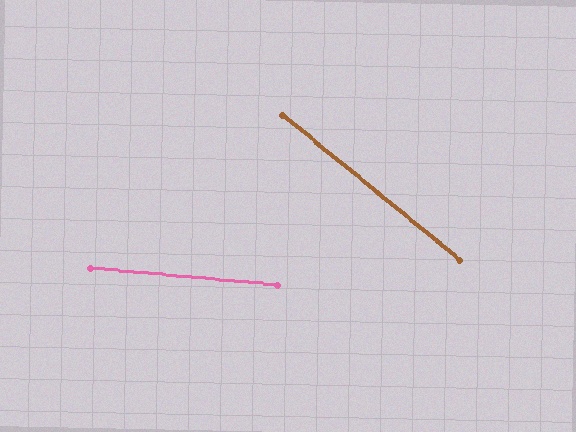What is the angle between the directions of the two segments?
Approximately 34 degrees.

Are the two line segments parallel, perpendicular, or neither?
Neither parallel nor perpendicular — they differ by about 34°.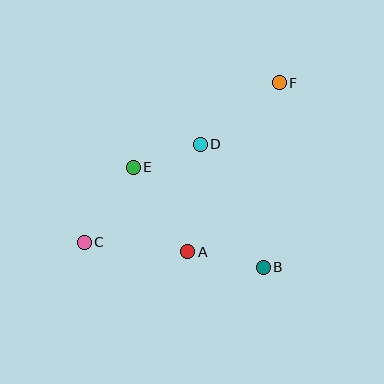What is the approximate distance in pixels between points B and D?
The distance between B and D is approximately 138 pixels.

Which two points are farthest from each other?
Points C and F are farthest from each other.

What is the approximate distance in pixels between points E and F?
The distance between E and F is approximately 169 pixels.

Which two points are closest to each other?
Points D and E are closest to each other.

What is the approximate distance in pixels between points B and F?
The distance between B and F is approximately 185 pixels.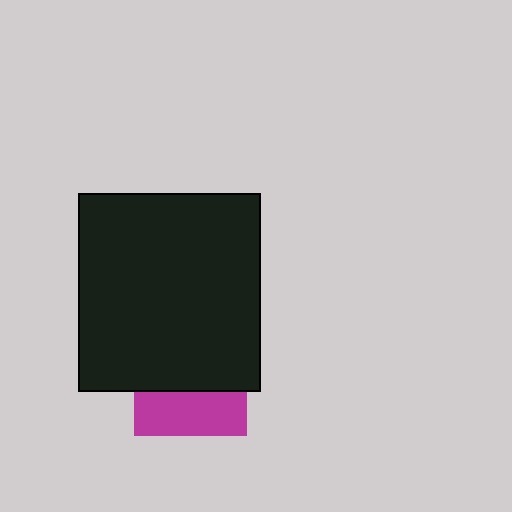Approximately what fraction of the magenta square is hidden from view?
Roughly 61% of the magenta square is hidden behind the black rectangle.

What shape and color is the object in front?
The object in front is a black rectangle.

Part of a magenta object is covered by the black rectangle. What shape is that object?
It is a square.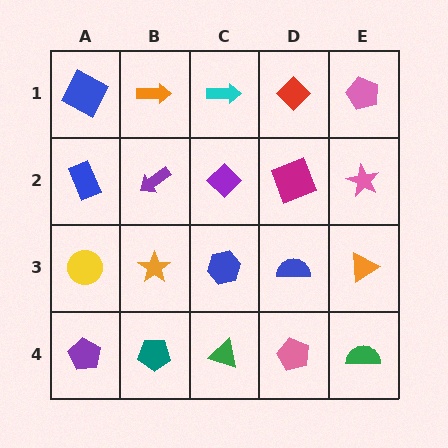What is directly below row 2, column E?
An orange triangle.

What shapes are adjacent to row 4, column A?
A yellow circle (row 3, column A), a teal pentagon (row 4, column B).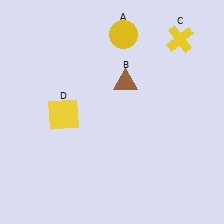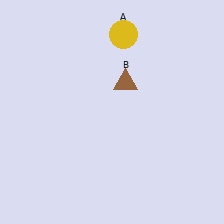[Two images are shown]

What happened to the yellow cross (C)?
The yellow cross (C) was removed in Image 2. It was in the top-right area of Image 1.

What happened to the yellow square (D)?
The yellow square (D) was removed in Image 2. It was in the bottom-left area of Image 1.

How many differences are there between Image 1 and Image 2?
There are 2 differences between the two images.